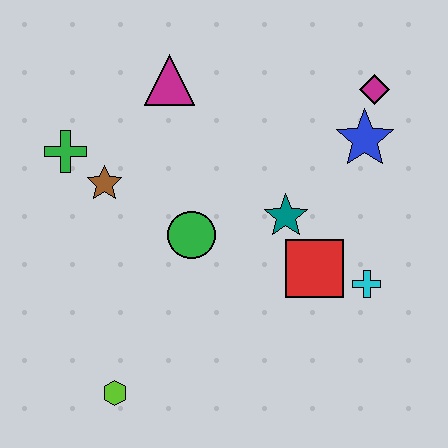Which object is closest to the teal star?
The red square is closest to the teal star.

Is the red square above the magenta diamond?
No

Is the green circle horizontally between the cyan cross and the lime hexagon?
Yes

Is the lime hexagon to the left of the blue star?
Yes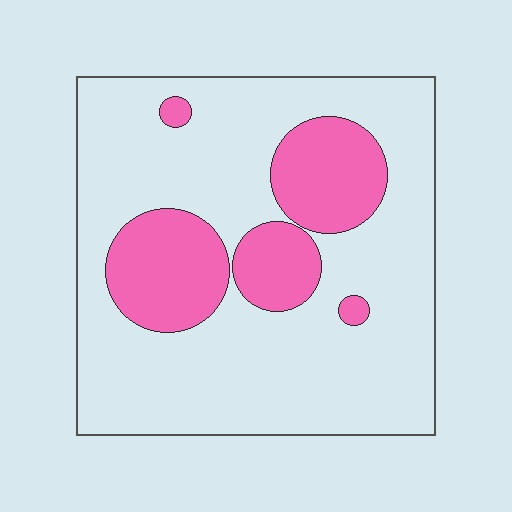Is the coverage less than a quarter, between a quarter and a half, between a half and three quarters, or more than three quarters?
Less than a quarter.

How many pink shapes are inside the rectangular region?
5.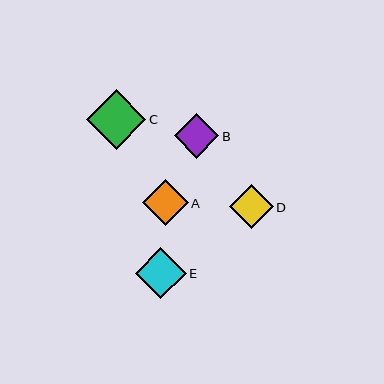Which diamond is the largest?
Diamond C is the largest with a size of approximately 60 pixels.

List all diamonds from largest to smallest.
From largest to smallest: C, E, A, B, D.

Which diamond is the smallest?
Diamond D is the smallest with a size of approximately 43 pixels.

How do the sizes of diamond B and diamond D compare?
Diamond B and diamond D are approximately the same size.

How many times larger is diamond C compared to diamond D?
Diamond C is approximately 1.4 times the size of diamond D.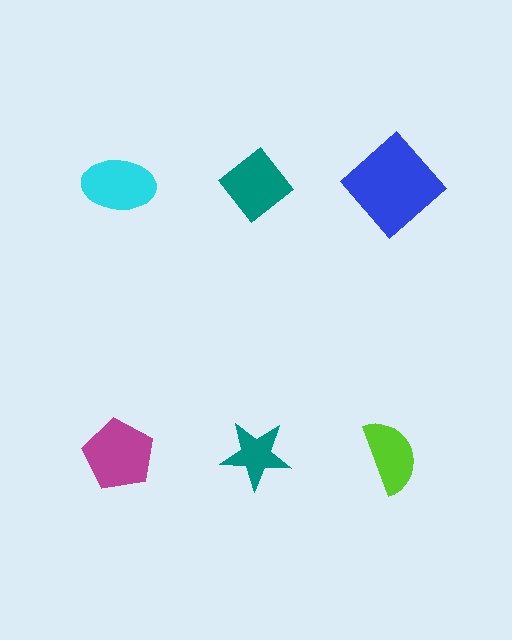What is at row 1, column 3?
A blue diamond.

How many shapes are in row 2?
3 shapes.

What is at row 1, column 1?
A cyan ellipse.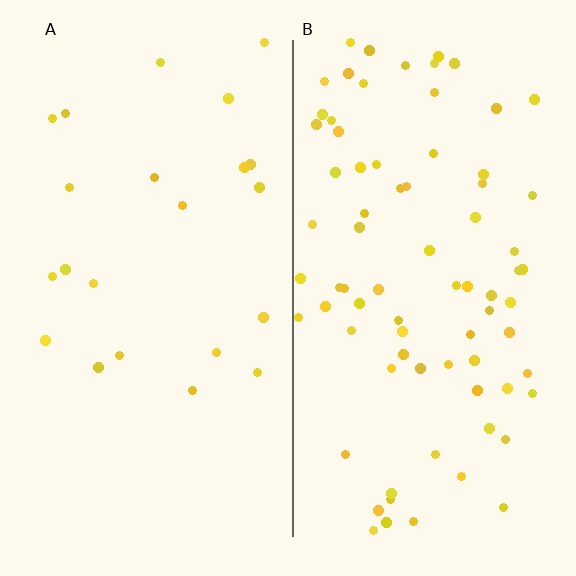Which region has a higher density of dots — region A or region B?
B (the right).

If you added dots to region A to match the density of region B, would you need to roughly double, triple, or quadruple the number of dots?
Approximately quadruple.